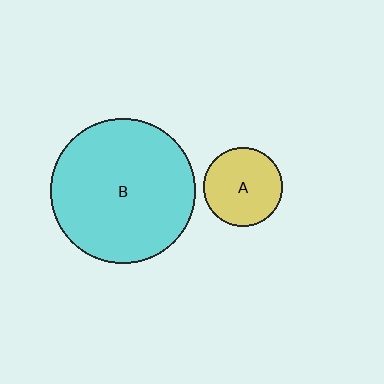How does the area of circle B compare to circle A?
Approximately 3.4 times.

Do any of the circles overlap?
No, none of the circles overlap.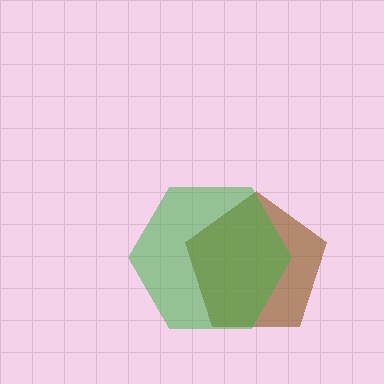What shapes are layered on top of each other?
The layered shapes are: a brown pentagon, a green hexagon.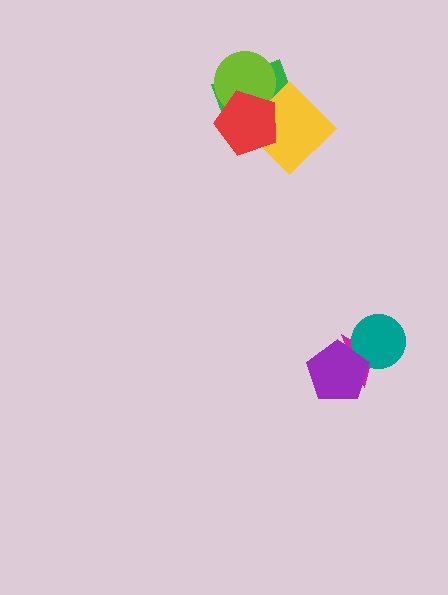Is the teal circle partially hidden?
Yes, it is partially covered by another shape.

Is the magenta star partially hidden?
Yes, it is partially covered by another shape.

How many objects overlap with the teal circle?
2 objects overlap with the teal circle.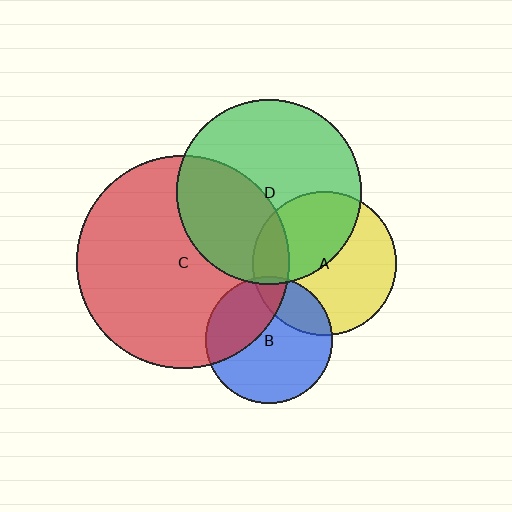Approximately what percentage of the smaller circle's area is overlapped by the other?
Approximately 5%.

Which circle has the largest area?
Circle C (red).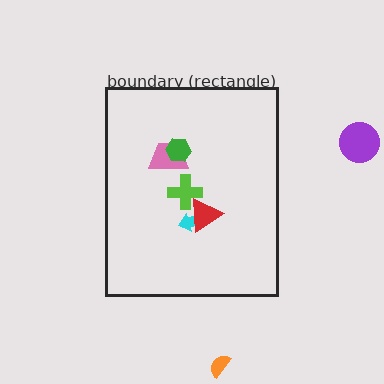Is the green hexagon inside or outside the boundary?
Inside.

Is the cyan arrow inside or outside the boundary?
Inside.